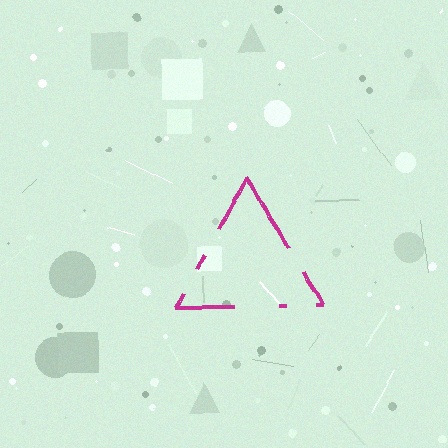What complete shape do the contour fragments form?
The contour fragments form a triangle.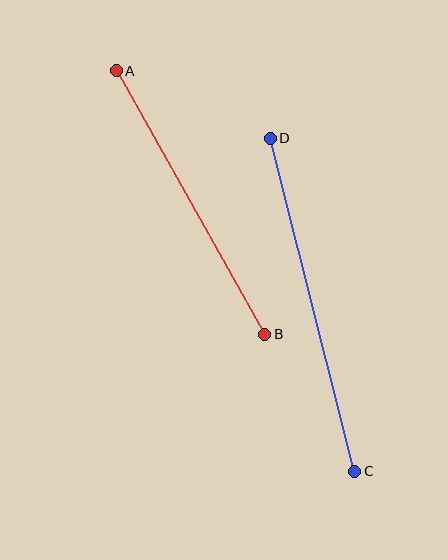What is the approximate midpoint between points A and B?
The midpoint is at approximately (191, 202) pixels.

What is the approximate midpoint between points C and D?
The midpoint is at approximately (313, 305) pixels.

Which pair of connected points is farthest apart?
Points C and D are farthest apart.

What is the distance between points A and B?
The distance is approximately 303 pixels.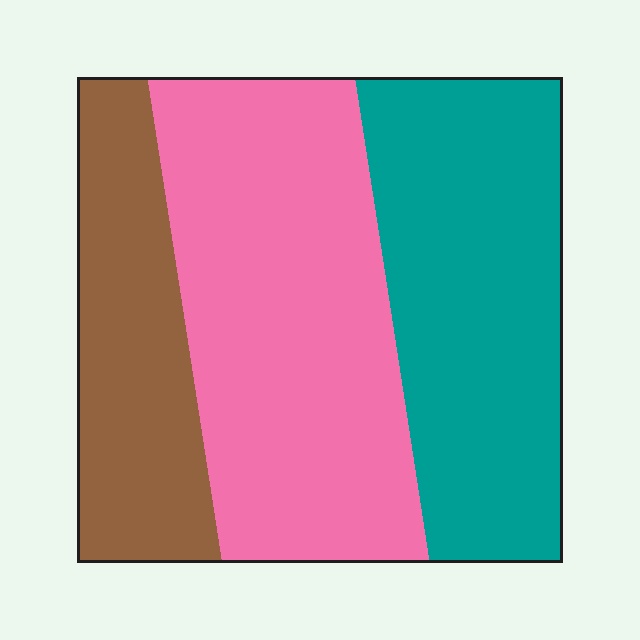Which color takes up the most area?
Pink, at roughly 45%.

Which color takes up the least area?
Brown, at roughly 20%.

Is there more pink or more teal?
Pink.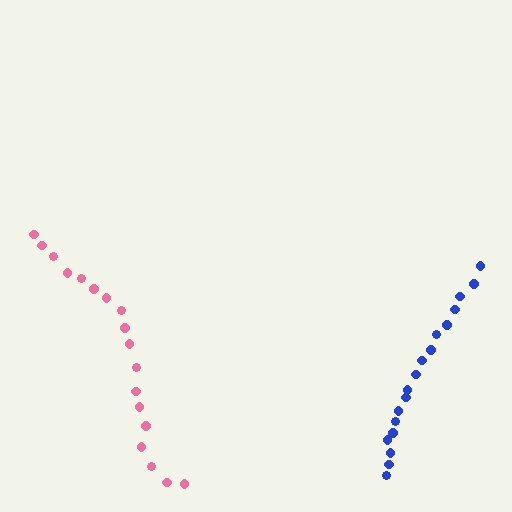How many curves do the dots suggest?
There are 2 distinct paths.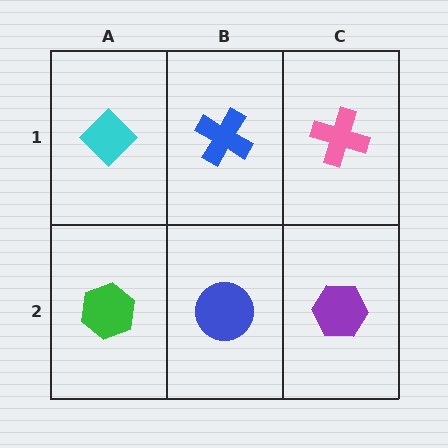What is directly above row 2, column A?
A cyan diamond.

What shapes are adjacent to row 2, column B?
A blue cross (row 1, column B), a green hexagon (row 2, column A), a purple hexagon (row 2, column C).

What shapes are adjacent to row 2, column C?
A pink cross (row 1, column C), a blue circle (row 2, column B).